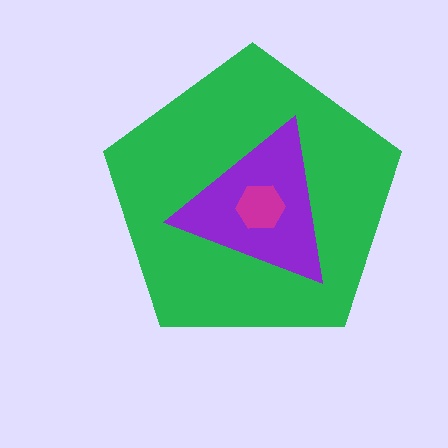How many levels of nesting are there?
3.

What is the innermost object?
The magenta hexagon.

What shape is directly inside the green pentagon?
The purple triangle.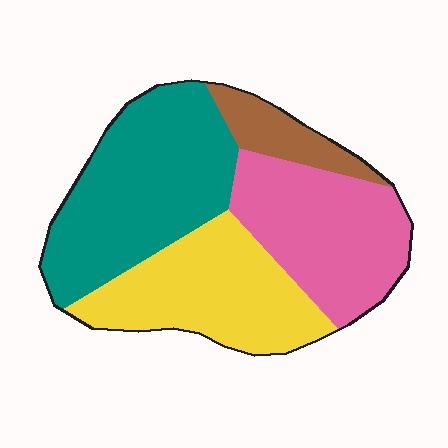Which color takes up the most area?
Teal, at roughly 35%.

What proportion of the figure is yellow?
Yellow covers around 30% of the figure.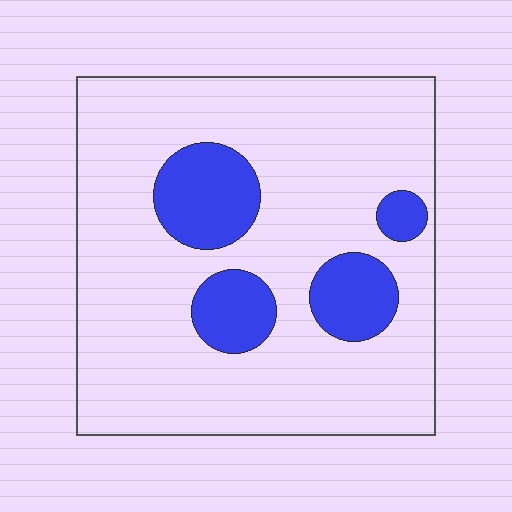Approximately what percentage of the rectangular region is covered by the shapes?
Approximately 20%.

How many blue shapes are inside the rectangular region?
4.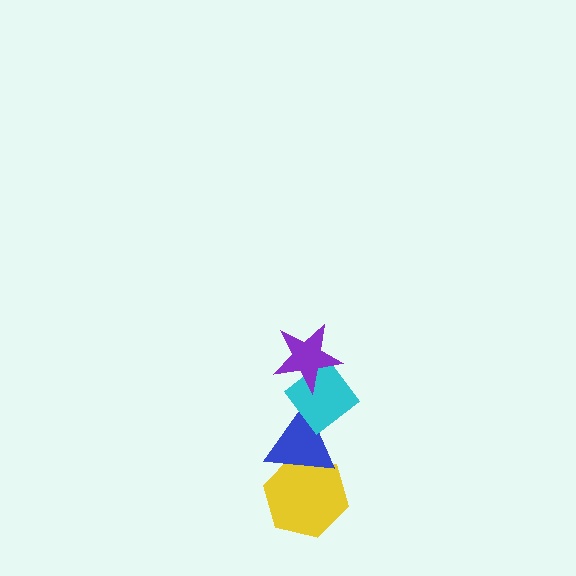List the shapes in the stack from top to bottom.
From top to bottom: the purple star, the cyan diamond, the blue triangle, the yellow hexagon.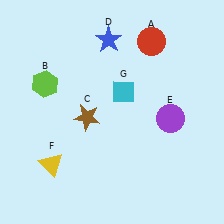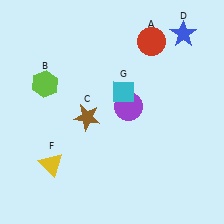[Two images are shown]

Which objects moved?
The objects that moved are: the blue star (D), the purple circle (E).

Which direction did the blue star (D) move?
The blue star (D) moved right.